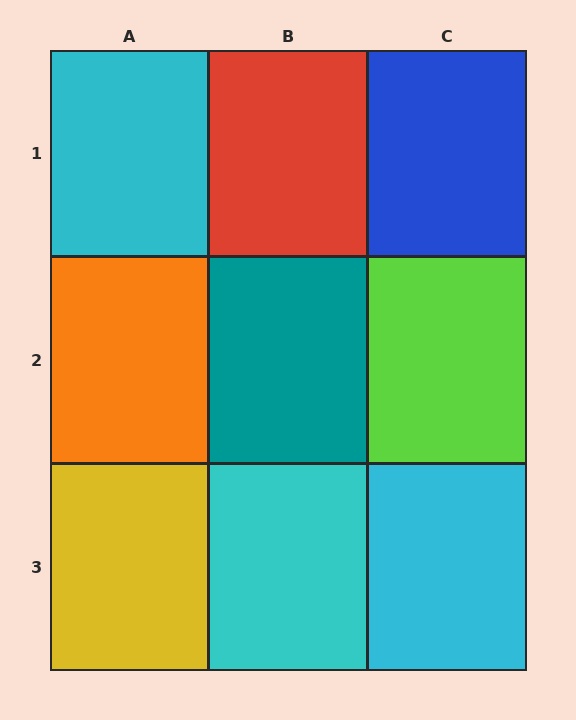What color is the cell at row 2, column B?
Teal.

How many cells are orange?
1 cell is orange.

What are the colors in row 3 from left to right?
Yellow, cyan, cyan.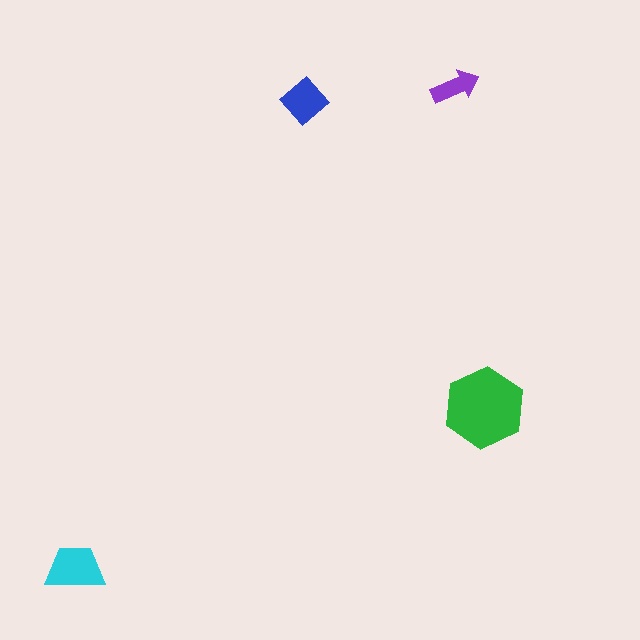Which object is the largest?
The green hexagon.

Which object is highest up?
The purple arrow is topmost.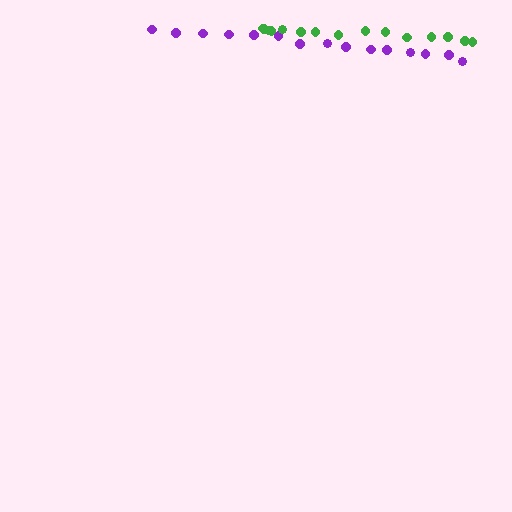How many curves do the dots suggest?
There are 2 distinct paths.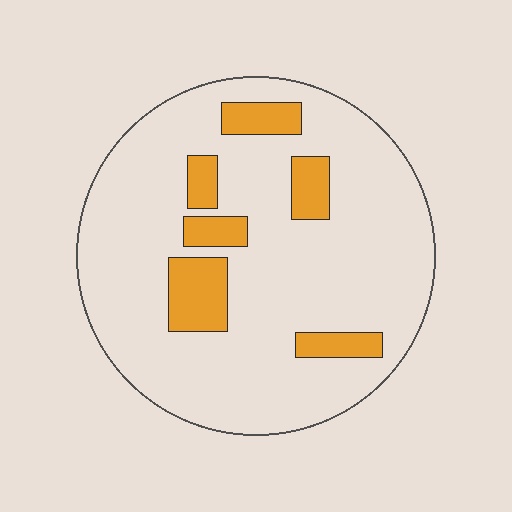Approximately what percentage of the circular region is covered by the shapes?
Approximately 15%.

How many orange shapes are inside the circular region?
6.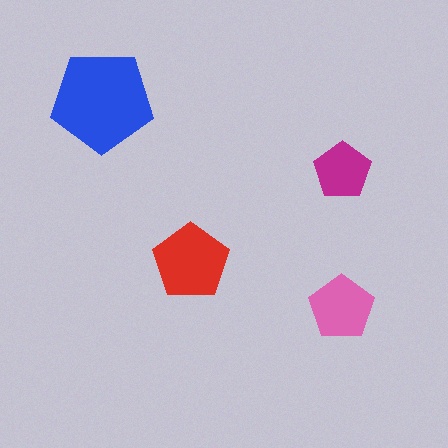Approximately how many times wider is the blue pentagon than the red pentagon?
About 1.5 times wider.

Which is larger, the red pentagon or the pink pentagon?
The red one.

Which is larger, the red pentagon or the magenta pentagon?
The red one.